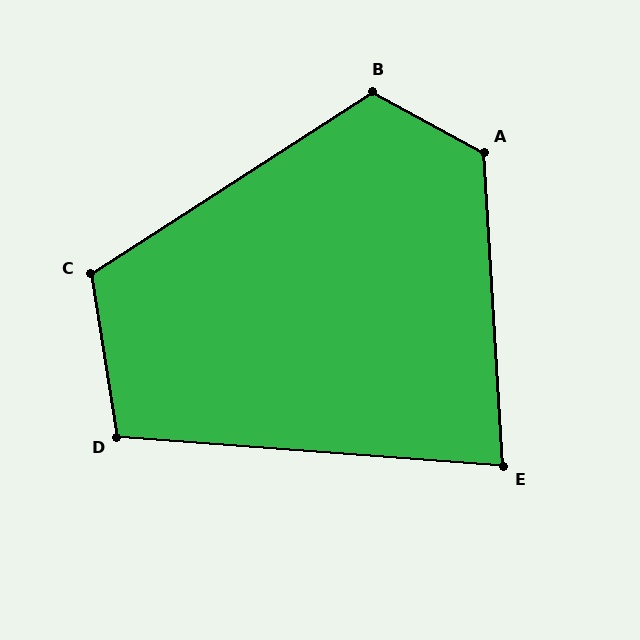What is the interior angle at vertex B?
Approximately 118 degrees (obtuse).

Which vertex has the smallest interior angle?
E, at approximately 82 degrees.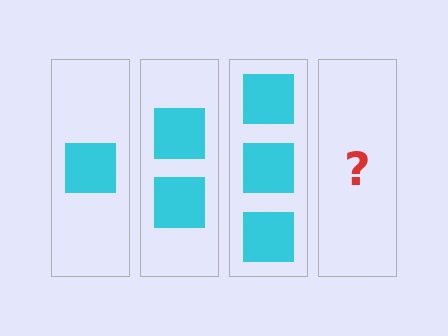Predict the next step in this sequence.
The next step is 4 squares.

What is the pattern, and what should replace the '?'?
The pattern is that each step adds one more square. The '?' should be 4 squares.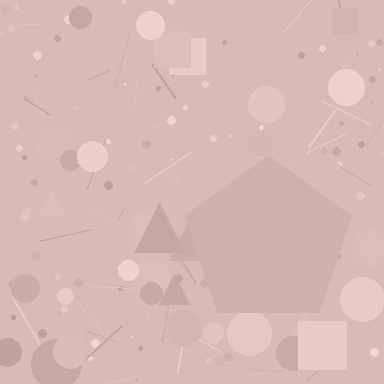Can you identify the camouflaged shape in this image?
The camouflaged shape is a pentagon.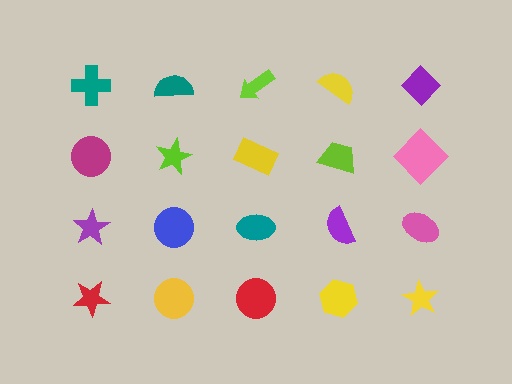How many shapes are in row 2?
5 shapes.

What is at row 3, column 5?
A pink ellipse.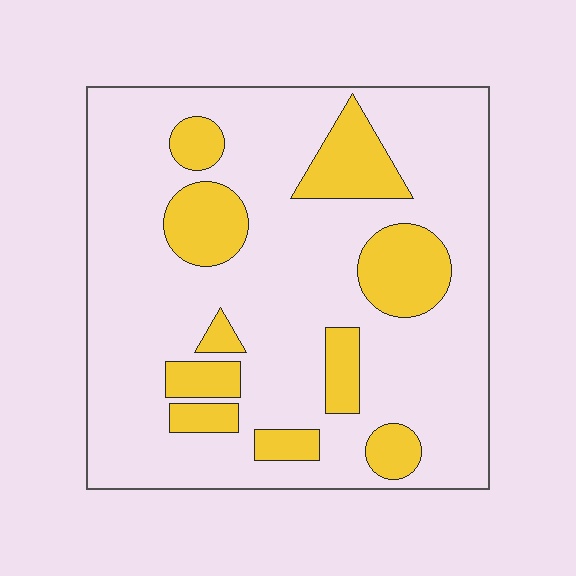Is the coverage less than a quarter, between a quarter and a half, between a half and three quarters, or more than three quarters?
Less than a quarter.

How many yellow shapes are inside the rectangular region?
10.